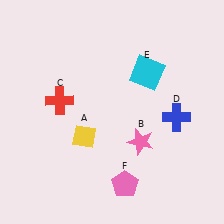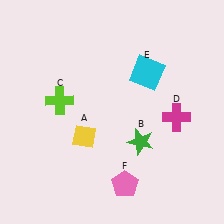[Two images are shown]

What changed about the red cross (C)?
In Image 1, C is red. In Image 2, it changed to lime.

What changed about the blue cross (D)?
In Image 1, D is blue. In Image 2, it changed to magenta.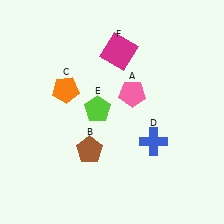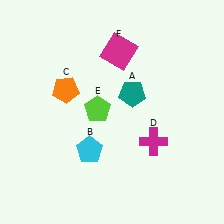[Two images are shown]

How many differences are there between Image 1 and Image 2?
There are 3 differences between the two images.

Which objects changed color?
A changed from pink to teal. B changed from brown to cyan. D changed from blue to magenta.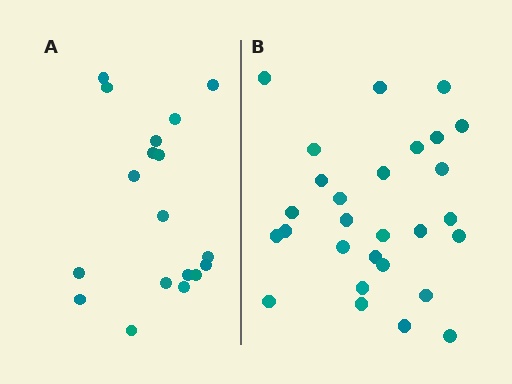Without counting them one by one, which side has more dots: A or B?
Region B (the right region) has more dots.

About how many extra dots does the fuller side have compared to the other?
Region B has roughly 10 or so more dots than region A.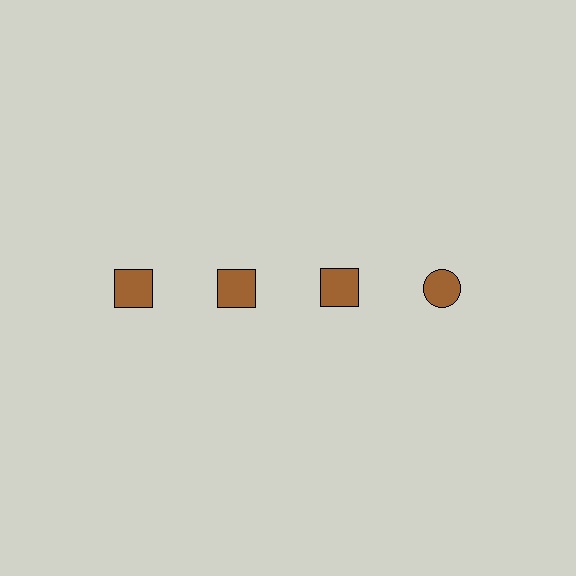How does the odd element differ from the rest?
It has a different shape: circle instead of square.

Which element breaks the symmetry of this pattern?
The brown circle in the top row, second from right column breaks the symmetry. All other shapes are brown squares.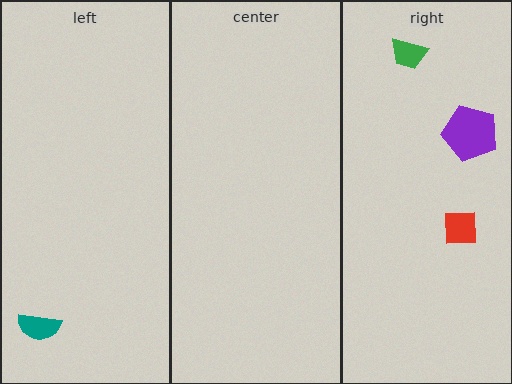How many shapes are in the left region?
1.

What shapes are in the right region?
The red square, the purple pentagon, the green trapezoid.